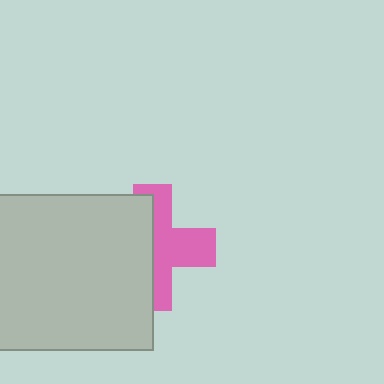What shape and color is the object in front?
The object in front is a light gray square.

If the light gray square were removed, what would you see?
You would see the complete pink cross.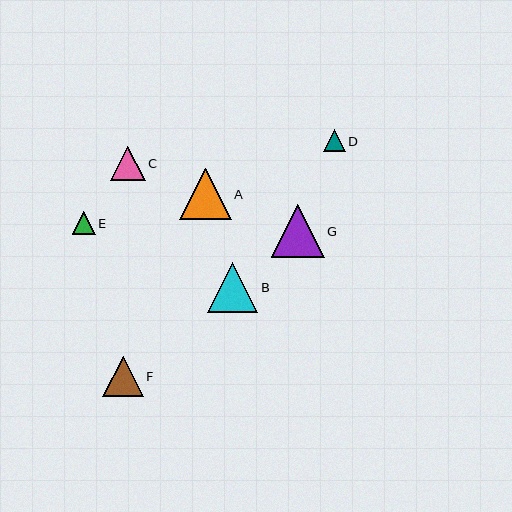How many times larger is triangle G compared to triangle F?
Triangle G is approximately 1.3 times the size of triangle F.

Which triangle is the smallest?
Triangle D is the smallest with a size of approximately 22 pixels.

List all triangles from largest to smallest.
From largest to smallest: G, A, B, F, C, E, D.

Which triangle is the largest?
Triangle G is the largest with a size of approximately 53 pixels.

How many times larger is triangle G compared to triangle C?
Triangle G is approximately 1.5 times the size of triangle C.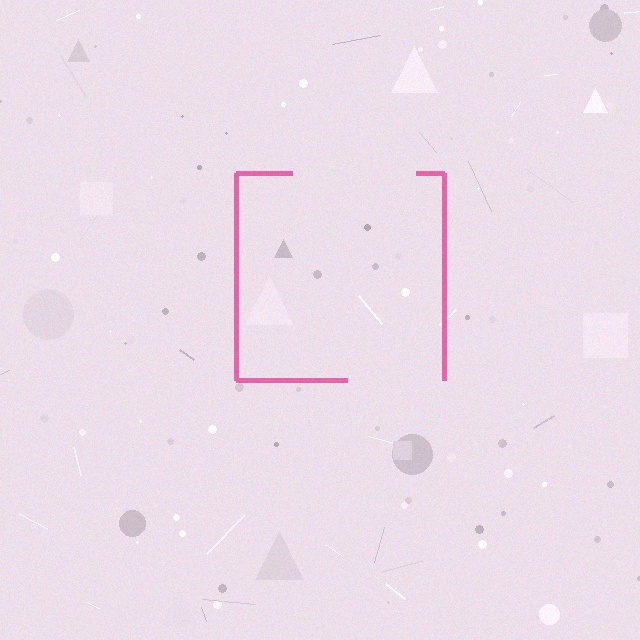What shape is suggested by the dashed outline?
The dashed outline suggests a square.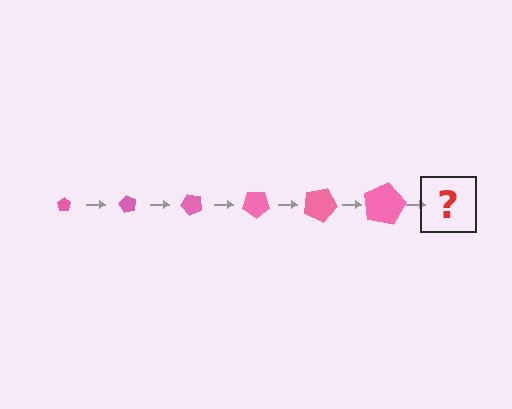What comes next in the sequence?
The next element should be a pentagon, larger than the previous one and rotated 360 degrees from the start.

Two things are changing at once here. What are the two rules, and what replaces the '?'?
The two rules are that the pentagon grows larger each step and it rotates 60 degrees each step. The '?' should be a pentagon, larger than the previous one and rotated 360 degrees from the start.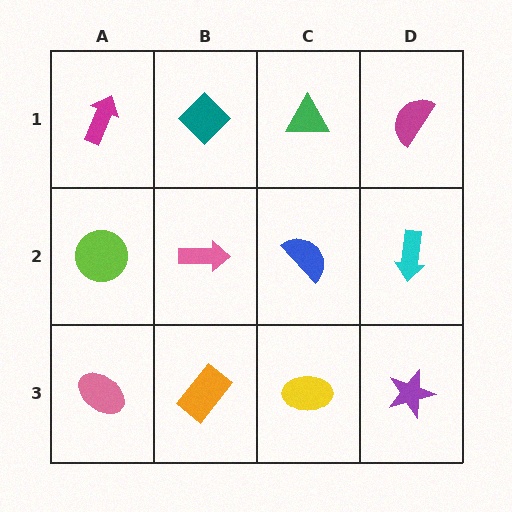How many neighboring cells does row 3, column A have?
2.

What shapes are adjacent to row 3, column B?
A pink arrow (row 2, column B), a pink ellipse (row 3, column A), a yellow ellipse (row 3, column C).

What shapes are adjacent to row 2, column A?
A magenta arrow (row 1, column A), a pink ellipse (row 3, column A), a pink arrow (row 2, column B).